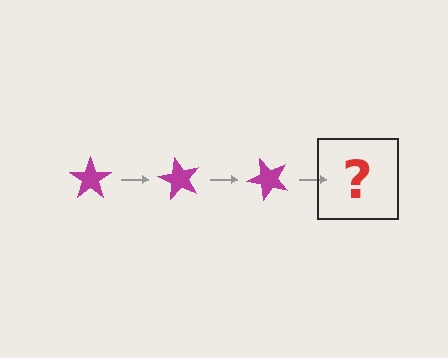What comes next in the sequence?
The next element should be a magenta star rotated 180 degrees.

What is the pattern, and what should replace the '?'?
The pattern is that the star rotates 60 degrees each step. The '?' should be a magenta star rotated 180 degrees.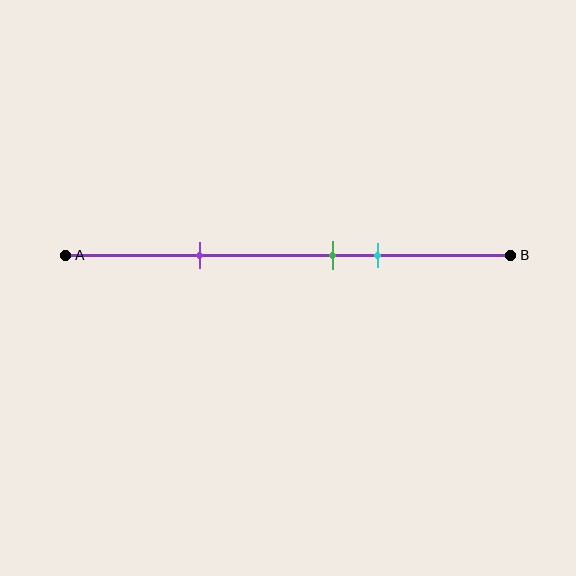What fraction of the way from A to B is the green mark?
The green mark is approximately 60% (0.6) of the way from A to B.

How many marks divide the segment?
There are 3 marks dividing the segment.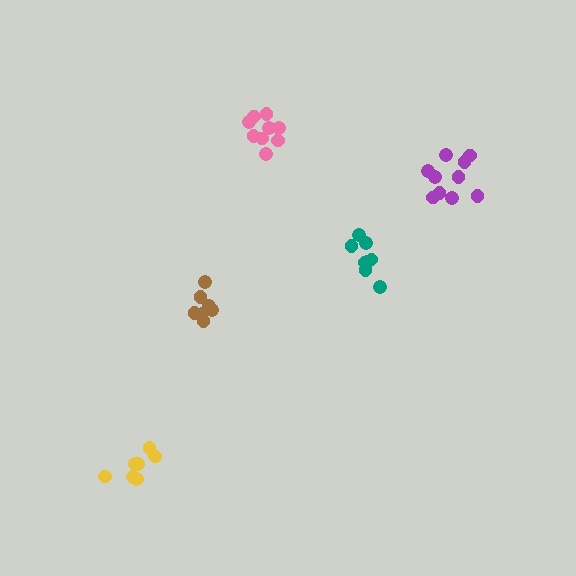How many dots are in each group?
Group 1: 9 dots, Group 2: 8 dots, Group 3: 10 dots, Group 4: 7 dots, Group 5: 7 dots (41 total).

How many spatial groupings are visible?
There are 5 spatial groupings.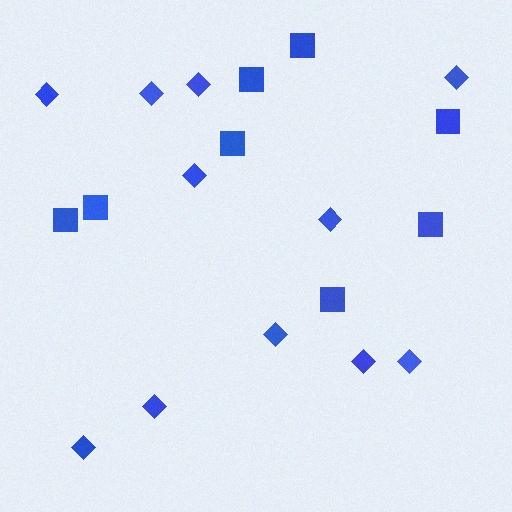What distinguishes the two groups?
There are 2 groups: one group of diamonds (11) and one group of squares (8).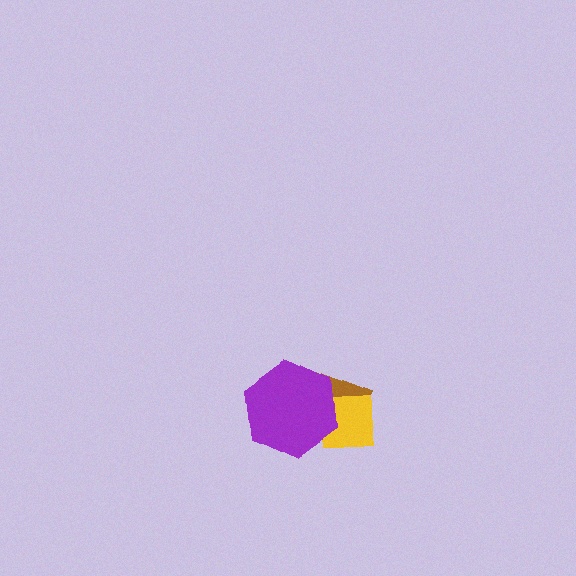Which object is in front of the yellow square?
The purple hexagon is in front of the yellow square.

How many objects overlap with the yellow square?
2 objects overlap with the yellow square.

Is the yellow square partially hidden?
Yes, it is partially covered by another shape.